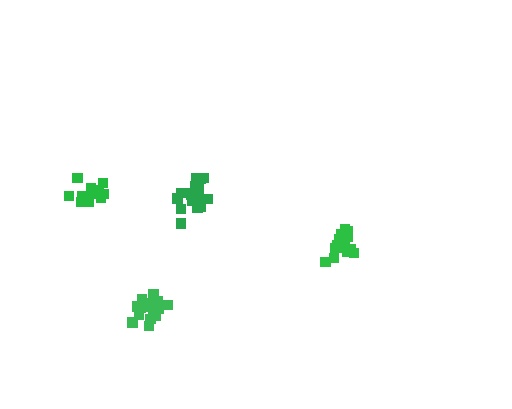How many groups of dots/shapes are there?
There are 4 groups.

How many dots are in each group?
Group 1: 19 dots, Group 2: 14 dots, Group 3: 18 dots, Group 4: 18 dots (69 total).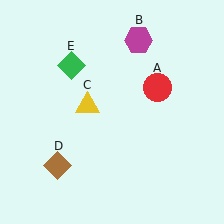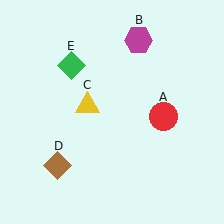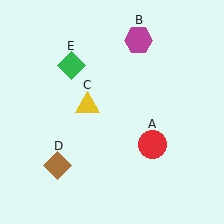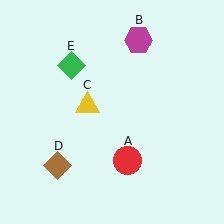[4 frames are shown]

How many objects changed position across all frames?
1 object changed position: red circle (object A).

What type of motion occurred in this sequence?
The red circle (object A) rotated clockwise around the center of the scene.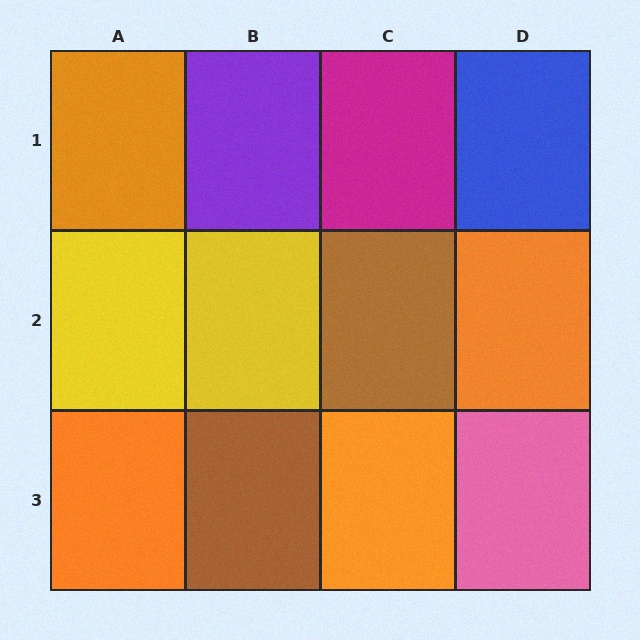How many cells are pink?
1 cell is pink.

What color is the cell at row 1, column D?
Blue.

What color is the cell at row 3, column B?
Brown.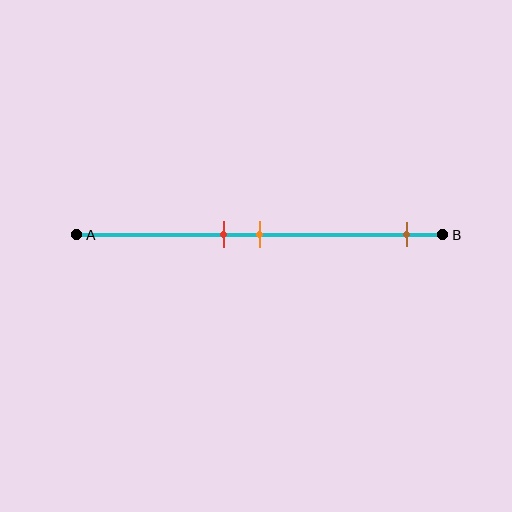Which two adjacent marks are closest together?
The red and orange marks are the closest adjacent pair.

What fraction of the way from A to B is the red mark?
The red mark is approximately 40% (0.4) of the way from A to B.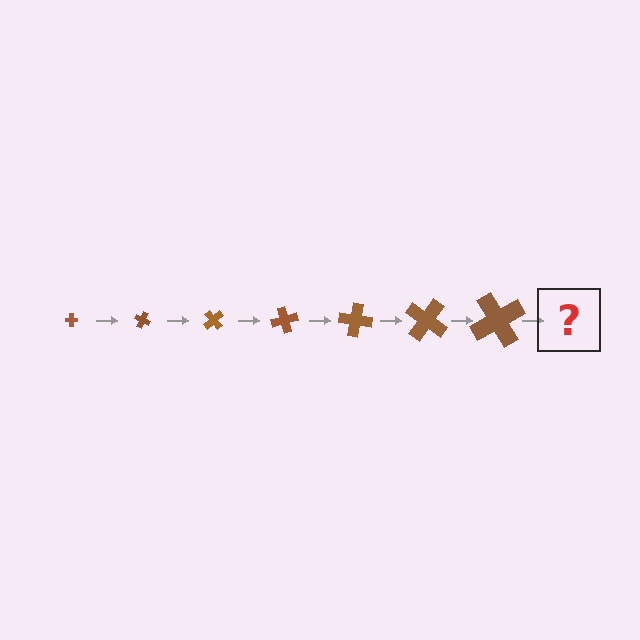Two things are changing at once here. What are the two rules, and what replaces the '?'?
The two rules are that the cross grows larger each step and it rotates 25 degrees each step. The '?' should be a cross, larger than the previous one and rotated 175 degrees from the start.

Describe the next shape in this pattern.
It should be a cross, larger than the previous one and rotated 175 degrees from the start.